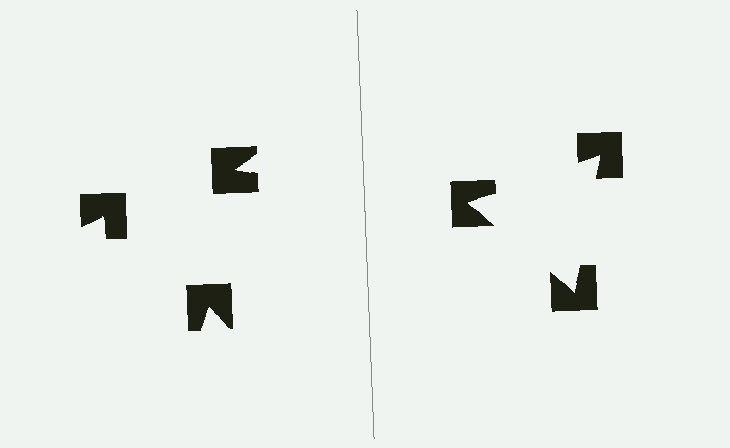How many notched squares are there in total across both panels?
6 — 3 on each side.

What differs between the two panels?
The notched squares are positioned identically on both sides; only the wedge orientations differ. On the right they align to a triangle; on the left they are misaligned.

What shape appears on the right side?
An illusory triangle.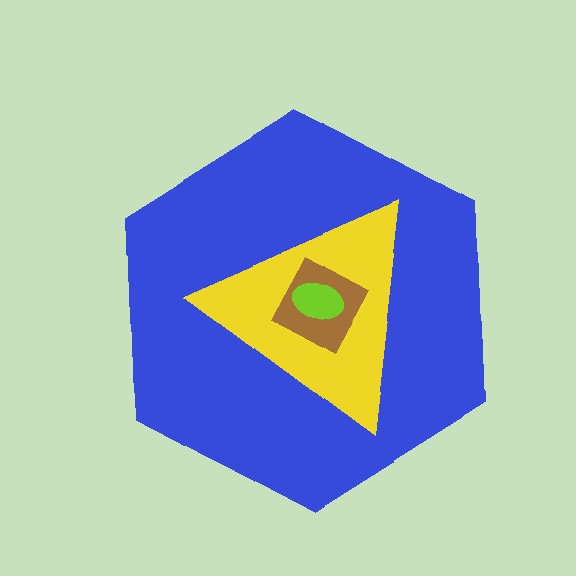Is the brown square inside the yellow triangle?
Yes.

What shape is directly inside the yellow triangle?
The brown square.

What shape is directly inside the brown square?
The lime ellipse.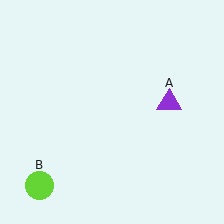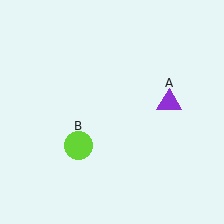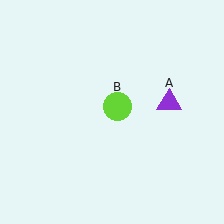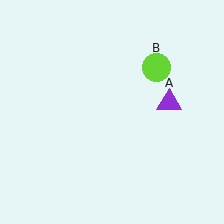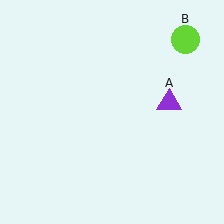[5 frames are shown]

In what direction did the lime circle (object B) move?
The lime circle (object B) moved up and to the right.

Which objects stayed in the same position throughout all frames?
Purple triangle (object A) remained stationary.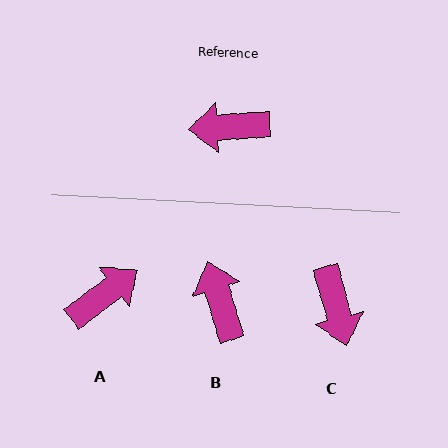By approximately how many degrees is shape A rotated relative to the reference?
Approximately 146 degrees clockwise.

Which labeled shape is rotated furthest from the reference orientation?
A, about 146 degrees away.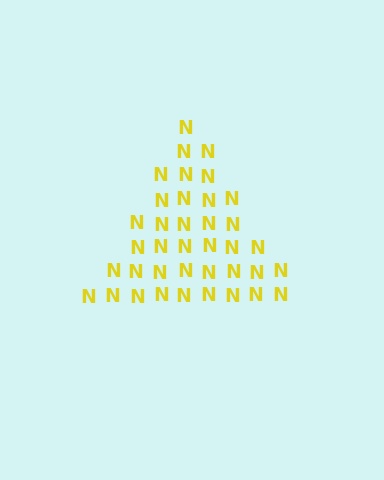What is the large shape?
The large shape is a triangle.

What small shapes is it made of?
It is made of small letter N's.